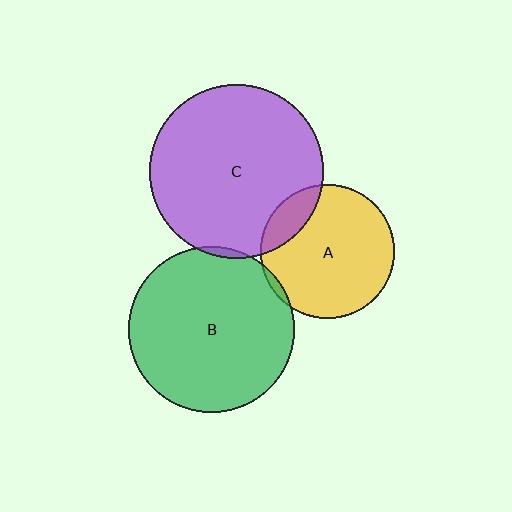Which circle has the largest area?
Circle C (purple).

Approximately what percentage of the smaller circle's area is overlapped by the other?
Approximately 5%.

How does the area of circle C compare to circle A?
Approximately 1.7 times.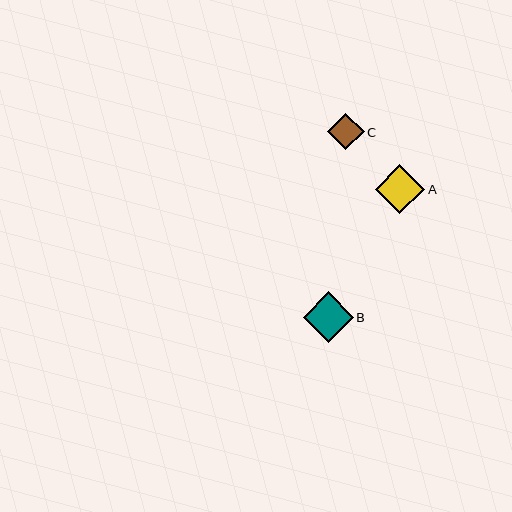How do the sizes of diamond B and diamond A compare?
Diamond B and diamond A are approximately the same size.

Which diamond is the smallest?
Diamond C is the smallest with a size of approximately 36 pixels.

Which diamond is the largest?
Diamond B is the largest with a size of approximately 50 pixels.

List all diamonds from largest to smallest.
From largest to smallest: B, A, C.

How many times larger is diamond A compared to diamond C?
Diamond A is approximately 1.4 times the size of diamond C.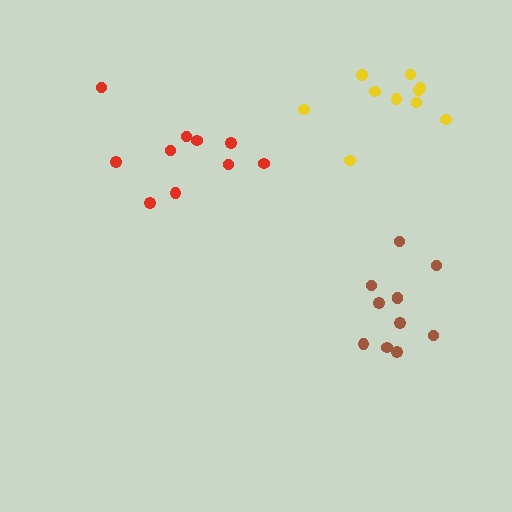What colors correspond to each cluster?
The clusters are colored: brown, yellow, red.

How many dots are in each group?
Group 1: 11 dots, Group 2: 10 dots, Group 3: 10 dots (31 total).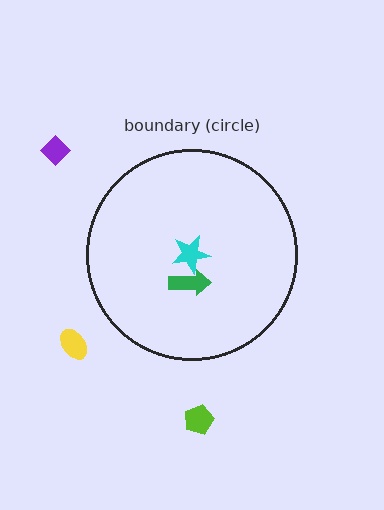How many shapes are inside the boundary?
2 inside, 3 outside.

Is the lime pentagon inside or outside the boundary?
Outside.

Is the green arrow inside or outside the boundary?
Inside.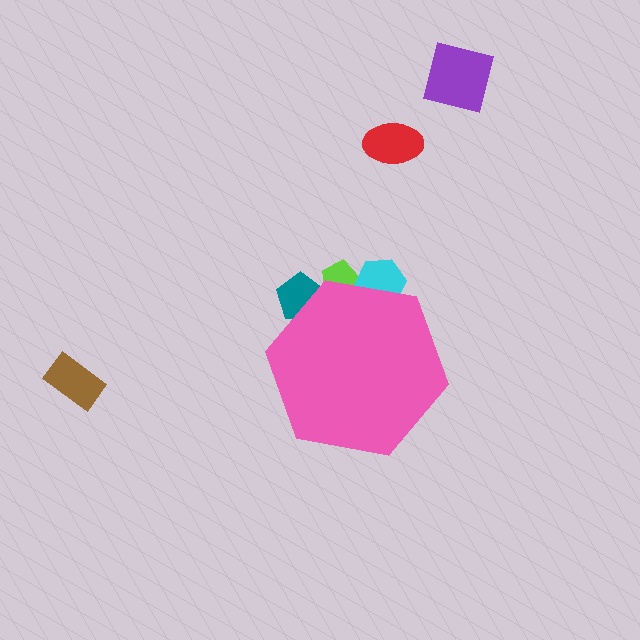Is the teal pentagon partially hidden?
Yes, the teal pentagon is partially hidden behind the pink hexagon.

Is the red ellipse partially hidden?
No, the red ellipse is fully visible.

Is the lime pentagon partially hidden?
Yes, the lime pentagon is partially hidden behind the pink hexagon.